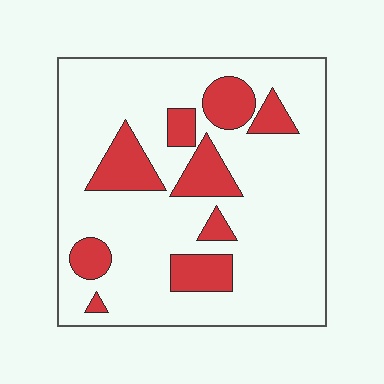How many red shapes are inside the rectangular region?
9.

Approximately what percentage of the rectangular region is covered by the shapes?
Approximately 20%.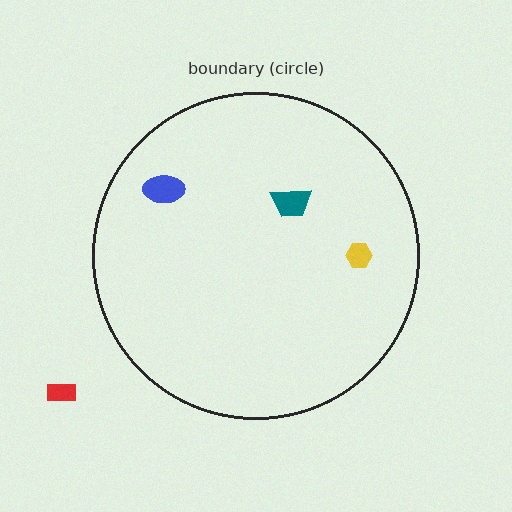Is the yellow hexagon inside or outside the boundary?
Inside.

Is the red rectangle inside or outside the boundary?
Outside.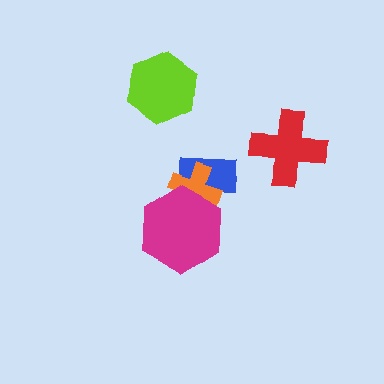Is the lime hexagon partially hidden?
No, no other shape covers it.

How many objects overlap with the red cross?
0 objects overlap with the red cross.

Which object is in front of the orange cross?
The magenta hexagon is in front of the orange cross.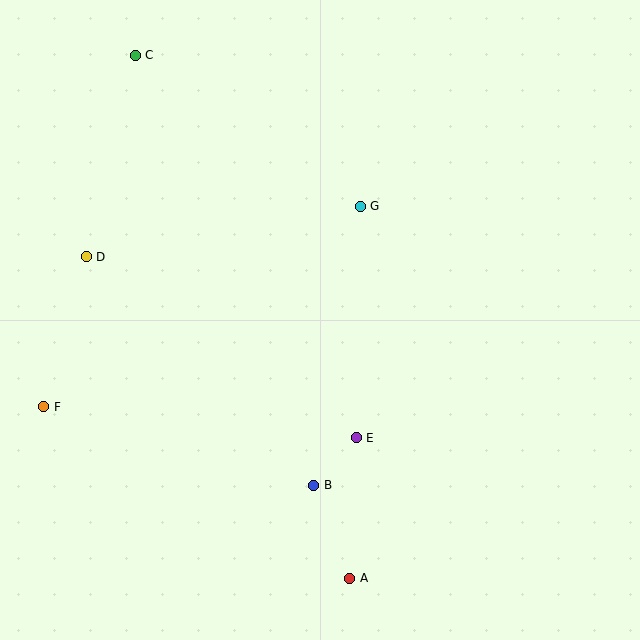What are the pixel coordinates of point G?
Point G is at (360, 206).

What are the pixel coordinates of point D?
Point D is at (86, 257).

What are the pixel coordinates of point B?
Point B is at (314, 485).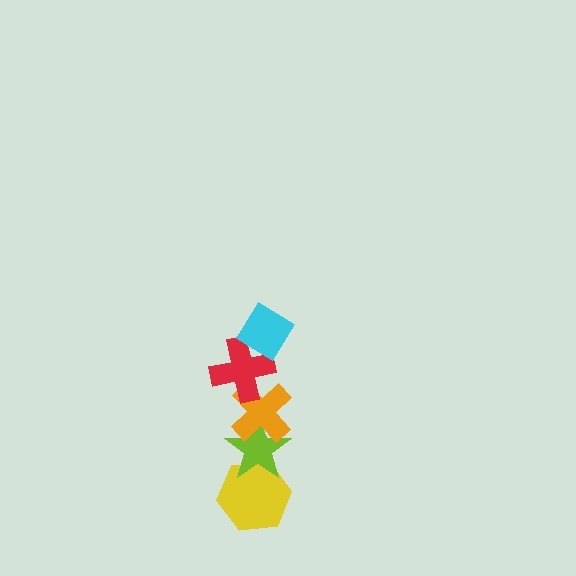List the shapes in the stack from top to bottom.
From top to bottom: the cyan diamond, the red cross, the orange cross, the lime star, the yellow hexagon.